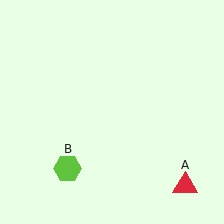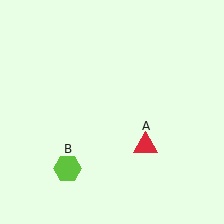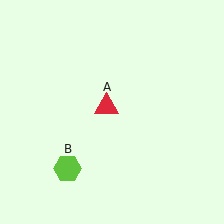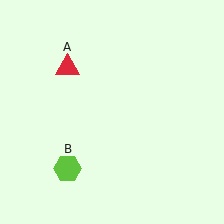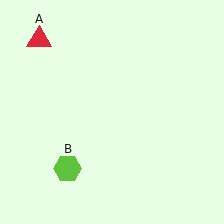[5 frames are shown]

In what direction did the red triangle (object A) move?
The red triangle (object A) moved up and to the left.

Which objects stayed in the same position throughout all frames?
Lime hexagon (object B) remained stationary.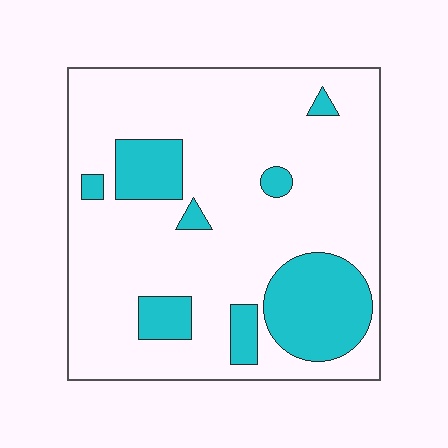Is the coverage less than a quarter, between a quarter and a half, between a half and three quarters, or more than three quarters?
Less than a quarter.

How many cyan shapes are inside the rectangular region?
8.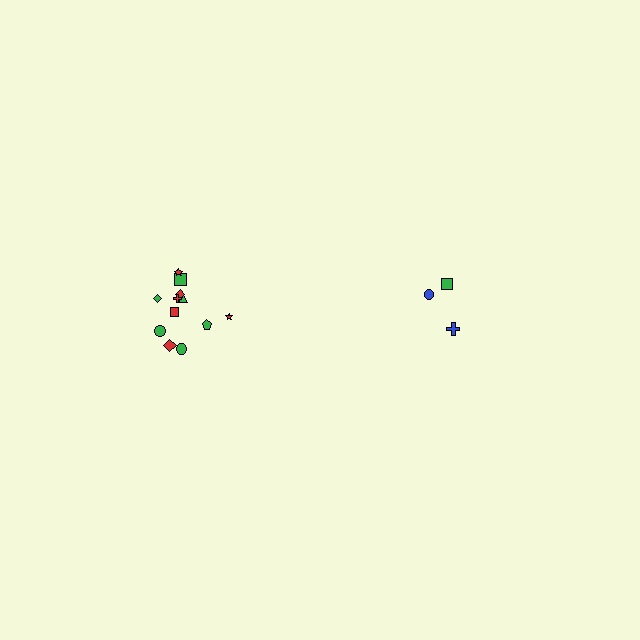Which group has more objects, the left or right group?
The left group.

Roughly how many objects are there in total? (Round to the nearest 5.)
Roughly 15 objects in total.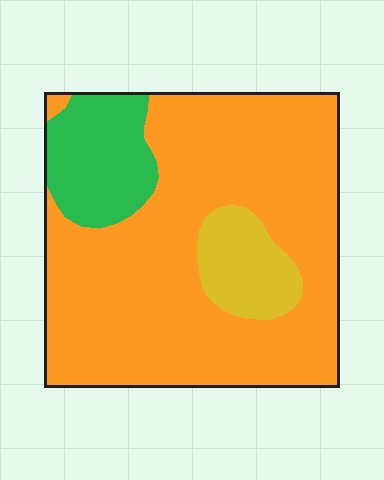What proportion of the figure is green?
Green covers 14% of the figure.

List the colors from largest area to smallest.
From largest to smallest: orange, green, yellow.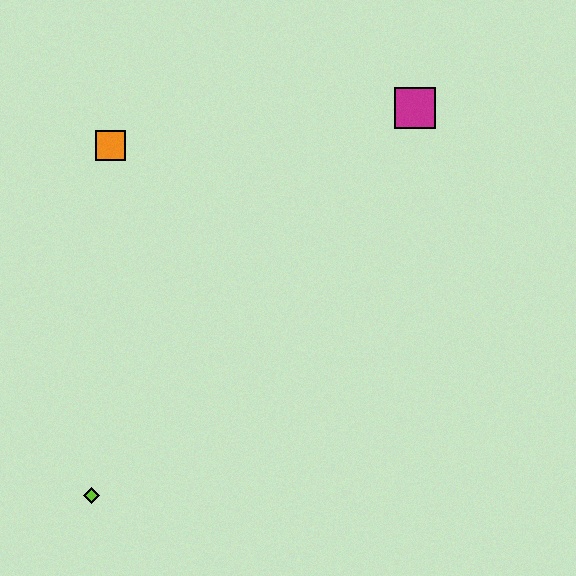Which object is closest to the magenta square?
The orange square is closest to the magenta square.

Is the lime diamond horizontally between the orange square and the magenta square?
No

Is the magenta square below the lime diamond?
No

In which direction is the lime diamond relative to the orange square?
The lime diamond is below the orange square.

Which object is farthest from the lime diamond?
The magenta square is farthest from the lime diamond.